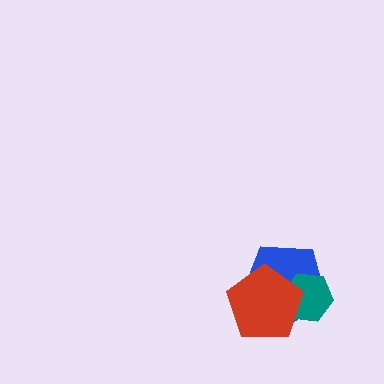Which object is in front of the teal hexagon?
The red pentagon is in front of the teal hexagon.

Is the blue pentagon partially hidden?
Yes, it is partially covered by another shape.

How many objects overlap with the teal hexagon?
2 objects overlap with the teal hexagon.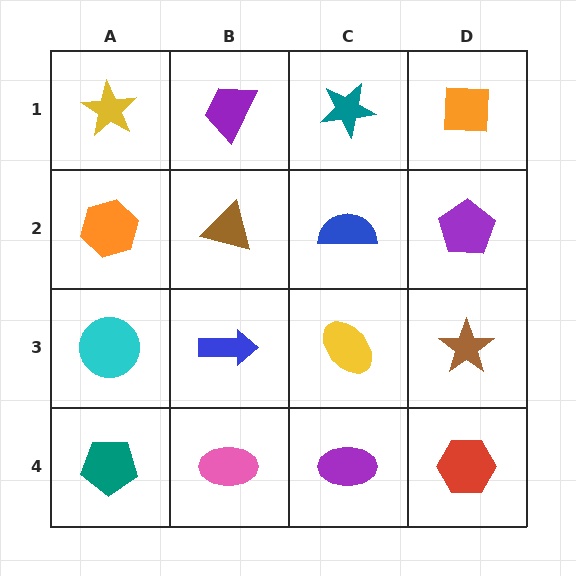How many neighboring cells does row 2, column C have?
4.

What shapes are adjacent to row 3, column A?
An orange hexagon (row 2, column A), a teal pentagon (row 4, column A), a blue arrow (row 3, column B).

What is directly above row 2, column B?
A purple trapezoid.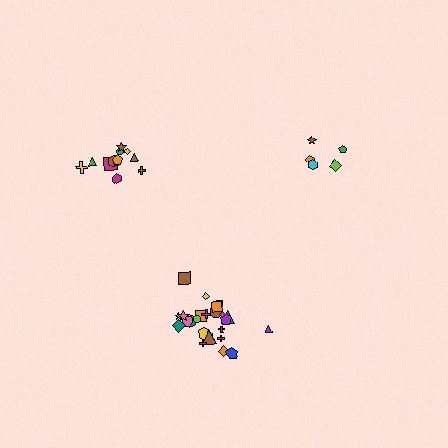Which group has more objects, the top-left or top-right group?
The top-left group.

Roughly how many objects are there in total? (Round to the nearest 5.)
Roughly 40 objects in total.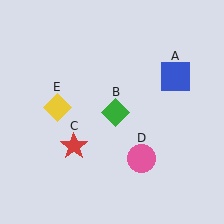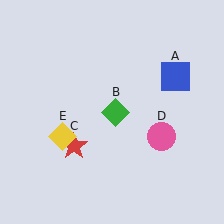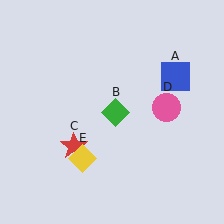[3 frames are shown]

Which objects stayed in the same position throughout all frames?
Blue square (object A) and green diamond (object B) and red star (object C) remained stationary.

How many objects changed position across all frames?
2 objects changed position: pink circle (object D), yellow diamond (object E).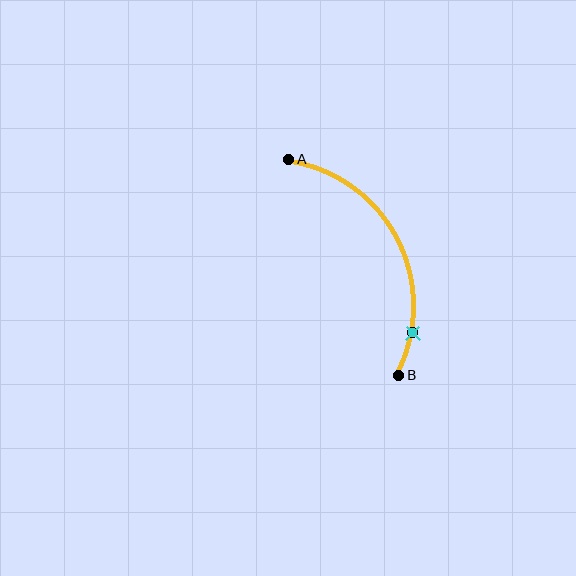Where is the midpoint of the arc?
The arc midpoint is the point on the curve farthest from the straight line joining A and B. It sits to the right of that line.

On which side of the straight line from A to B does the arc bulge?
The arc bulges to the right of the straight line connecting A and B.